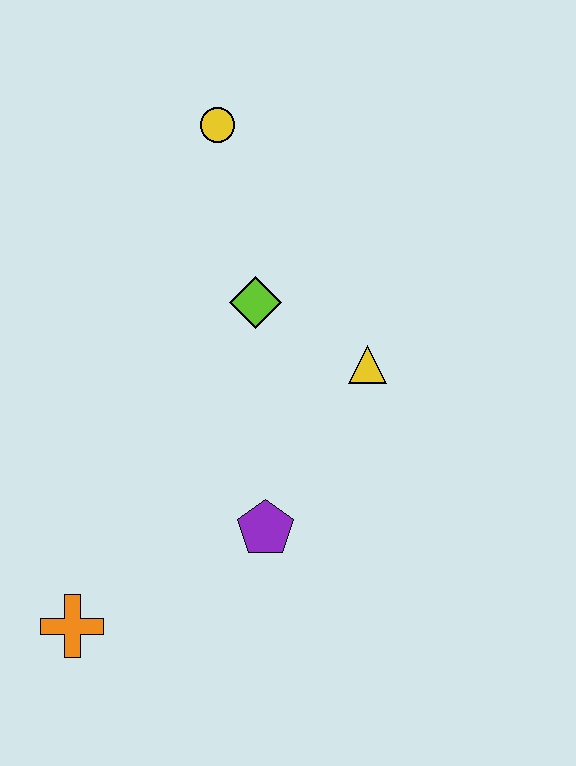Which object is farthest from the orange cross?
The yellow circle is farthest from the orange cross.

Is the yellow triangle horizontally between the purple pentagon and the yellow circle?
No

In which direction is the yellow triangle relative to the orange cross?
The yellow triangle is to the right of the orange cross.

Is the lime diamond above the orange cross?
Yes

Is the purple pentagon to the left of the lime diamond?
No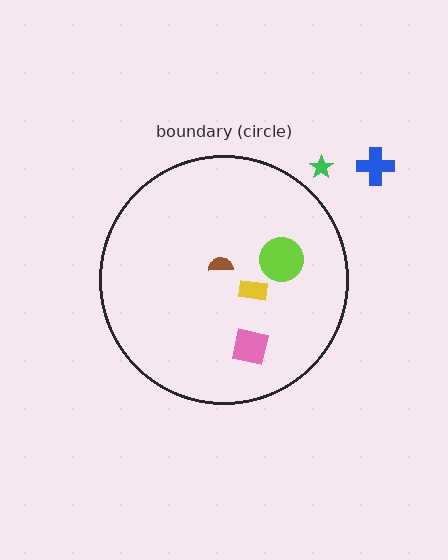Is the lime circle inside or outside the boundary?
Inside.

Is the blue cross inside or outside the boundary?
Outside.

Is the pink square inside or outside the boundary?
Inside.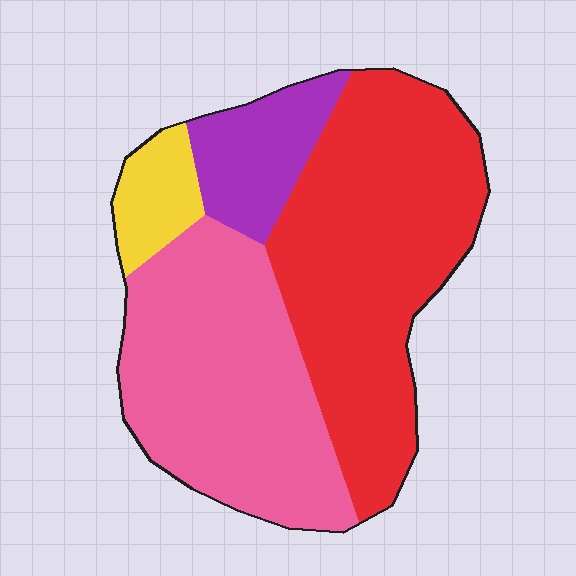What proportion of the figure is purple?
Purple covers about 10% of the figure.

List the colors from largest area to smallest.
From largest to smallest: red, pink, purple, yellow.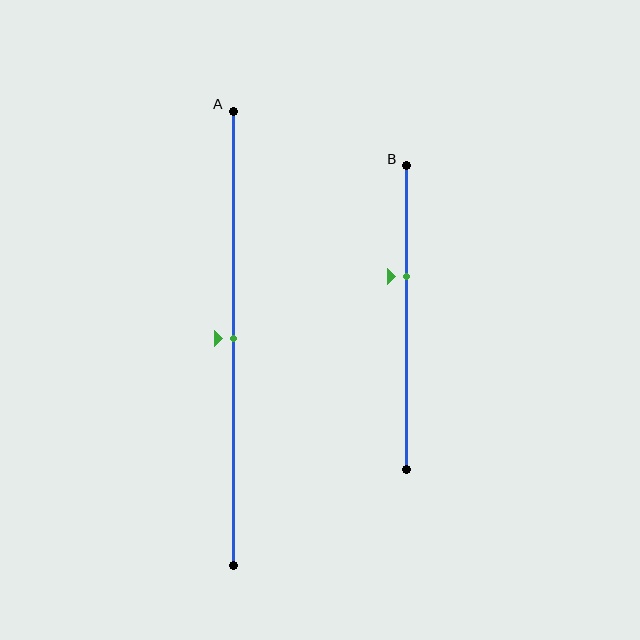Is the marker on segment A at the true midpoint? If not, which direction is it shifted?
Yes, the marker on segment A is at the true midpoint.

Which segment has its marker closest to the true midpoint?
Segment A has its marker closest to the true midpoint.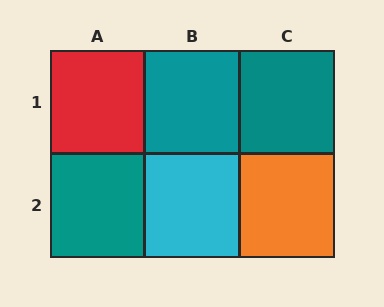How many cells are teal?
3 cells are teal.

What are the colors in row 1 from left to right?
Red, teal, teal.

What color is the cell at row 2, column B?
Cyan.